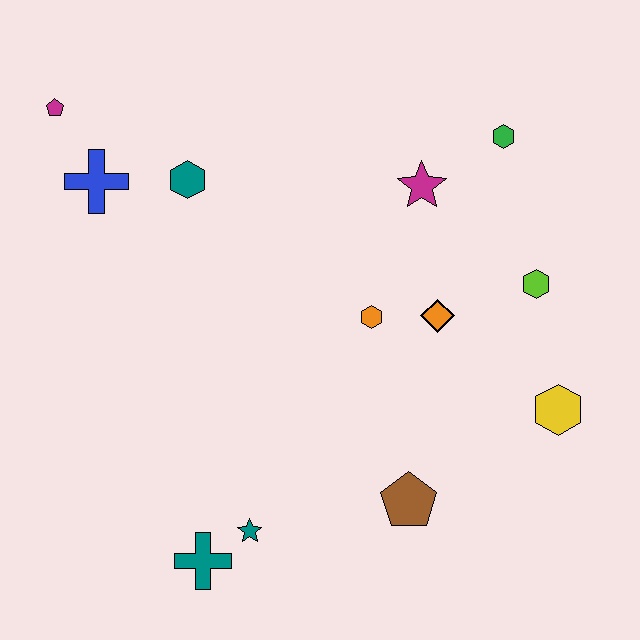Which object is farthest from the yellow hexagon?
The magenta pentagon is farthest from the yellow hexagon.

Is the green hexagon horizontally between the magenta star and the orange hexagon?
No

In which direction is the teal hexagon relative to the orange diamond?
The teal hexagon is to the left of the orange diamond.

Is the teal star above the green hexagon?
No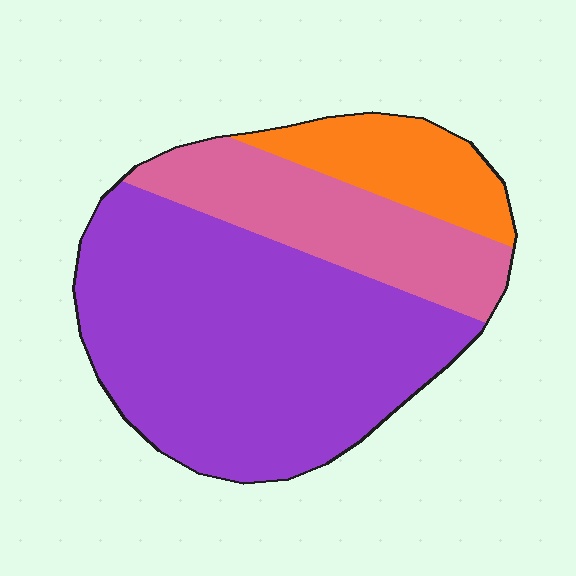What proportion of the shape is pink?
Pink takes up about one quarter (1/4) of the shape.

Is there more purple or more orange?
Purple.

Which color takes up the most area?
Purple, at roughly 60%.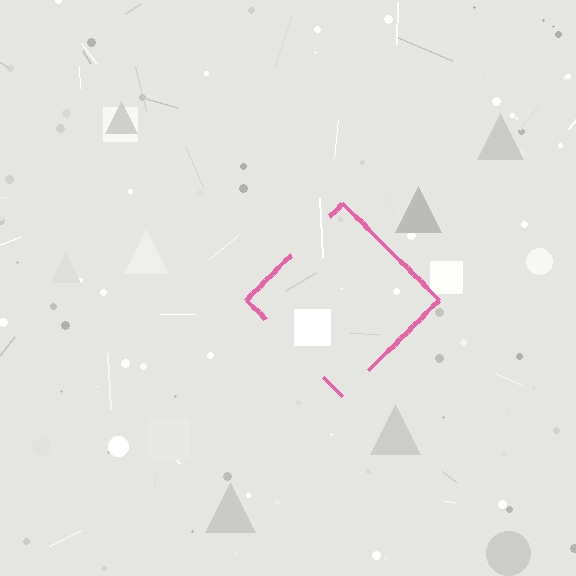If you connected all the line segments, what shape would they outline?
They would outline a diamond.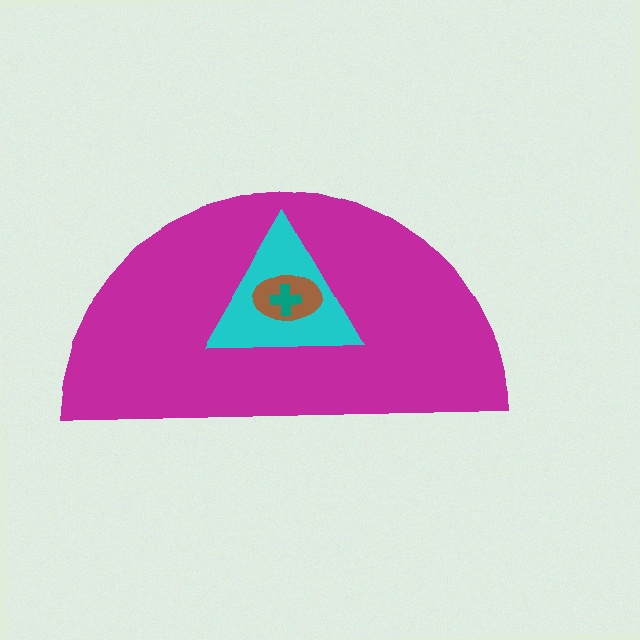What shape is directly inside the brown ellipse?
The teal cross.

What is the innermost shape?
The teal cross.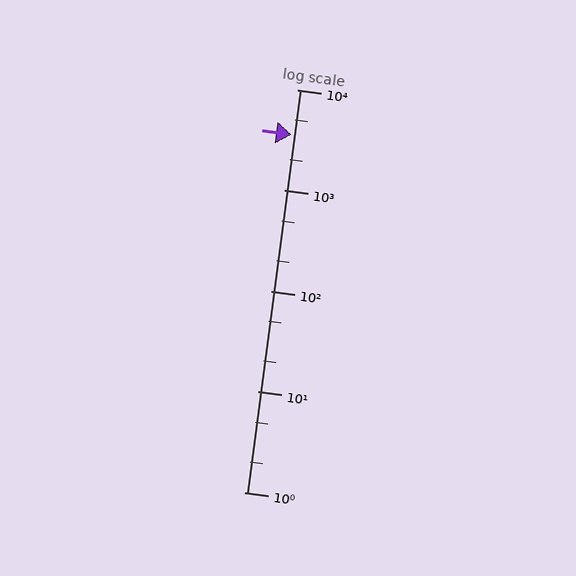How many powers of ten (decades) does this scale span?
The scale spans 4 decades, from 1 to 10000.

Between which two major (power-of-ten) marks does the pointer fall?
The pointer is between 1000 and 10000.